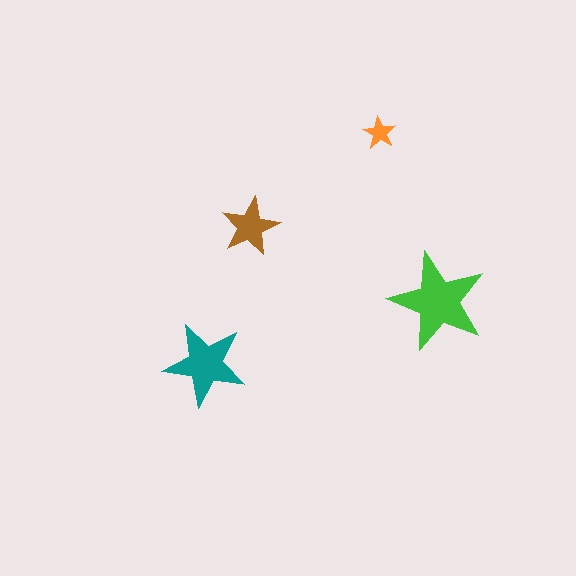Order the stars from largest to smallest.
the green one, the teal one, the brown one, the orange one.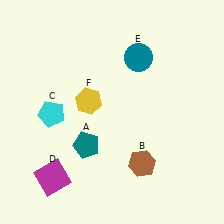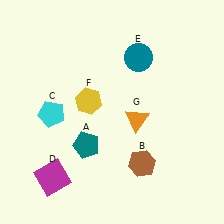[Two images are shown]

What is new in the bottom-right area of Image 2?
An orange triangle (G) was added in the bottom-right area of Image 2.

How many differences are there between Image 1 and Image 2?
There is 1 difference between the two images.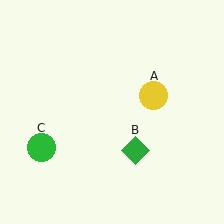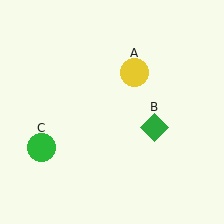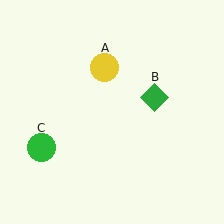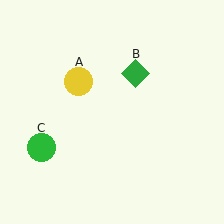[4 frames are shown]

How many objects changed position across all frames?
2 objects changed position: yellow circle (object A), green diamond (object B).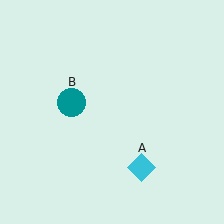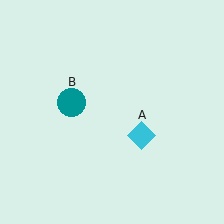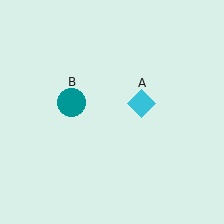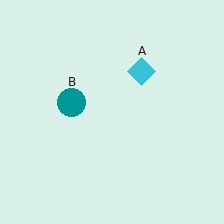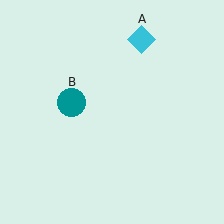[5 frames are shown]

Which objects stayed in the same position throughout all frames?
Teal circle (object B) remained stationary.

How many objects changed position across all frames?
1 object changed position: cyan diamond (object A).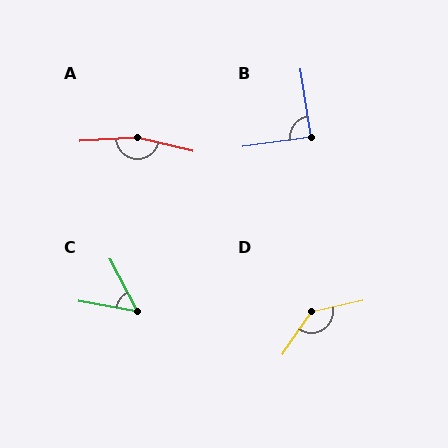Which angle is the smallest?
C, at approximately 53 degrees.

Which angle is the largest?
A, at approximately 163 degrees.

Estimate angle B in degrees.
Approximately 89 degrees.